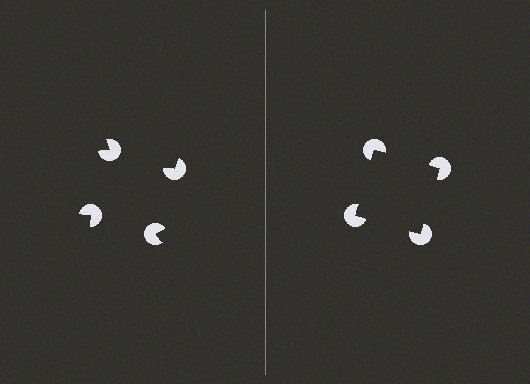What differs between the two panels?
The pac-man discs are positioned identically on both sides; only the wedge orientations differ. On the right they align to a square; on the left they are misaligned.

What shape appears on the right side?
An illusory square.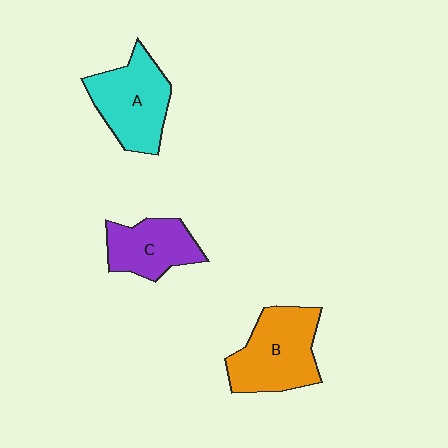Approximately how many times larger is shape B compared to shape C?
Approximately 1.4 times.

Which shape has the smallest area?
Shape C (purple).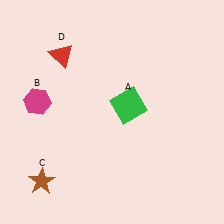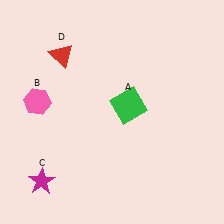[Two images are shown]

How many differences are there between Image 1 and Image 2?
There are 2 differences between the two images.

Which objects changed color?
B changed from magenta to pink. C changed from brown to magenta.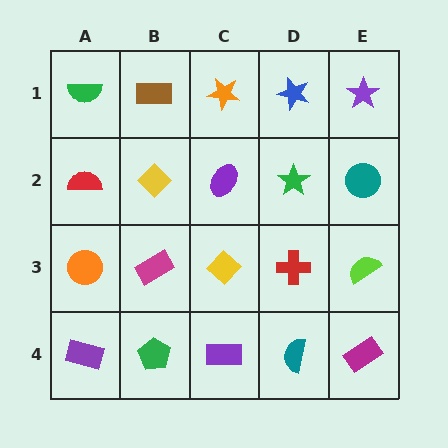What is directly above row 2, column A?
A green semicircle.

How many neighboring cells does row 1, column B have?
3.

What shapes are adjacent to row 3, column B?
A yellow diamond (row 2, column B), a green pentagon (row 4, column B), an orange circle (row 3, column A), a yellow diamond (row 3, column C).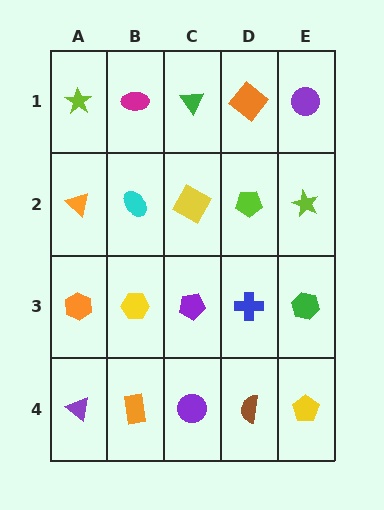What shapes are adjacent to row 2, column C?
A green triangle (row 1, column C), a purple pentagon (row 3, column C), a cyan ellipse (row 2, column B), a lime pentagon (row 2, column D).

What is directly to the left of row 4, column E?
A brown semicircle.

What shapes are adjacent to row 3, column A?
An orange triangle (row 2, column A), a purple triangle (row 4, column A), a yellow hexagon (row 3, column B).